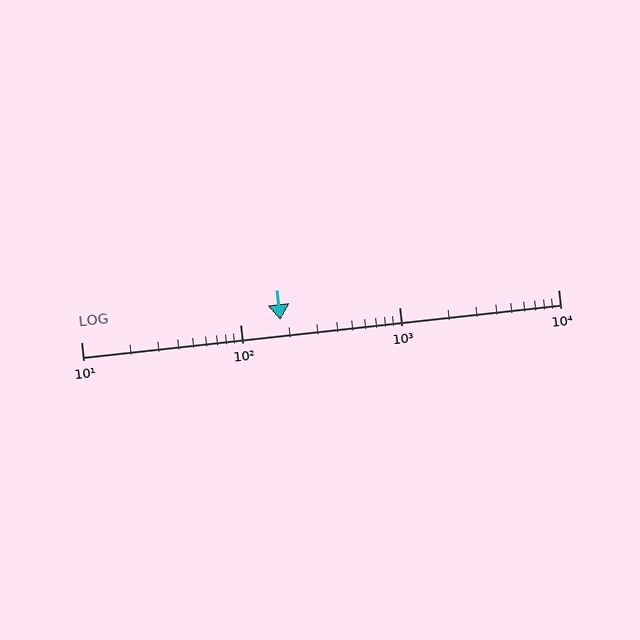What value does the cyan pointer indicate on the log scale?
The pointer indicates approximately 180.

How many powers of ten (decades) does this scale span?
The scale spans 3 decades, from 10 to 10000.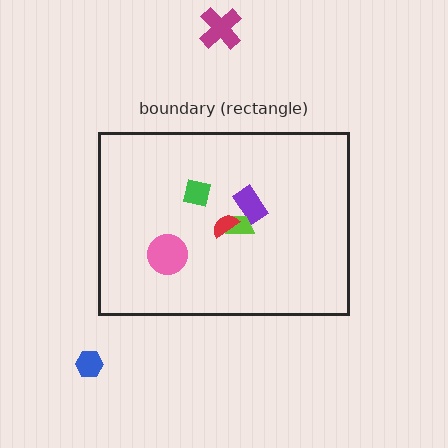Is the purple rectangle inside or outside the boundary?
Inside.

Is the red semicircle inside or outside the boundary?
Inside.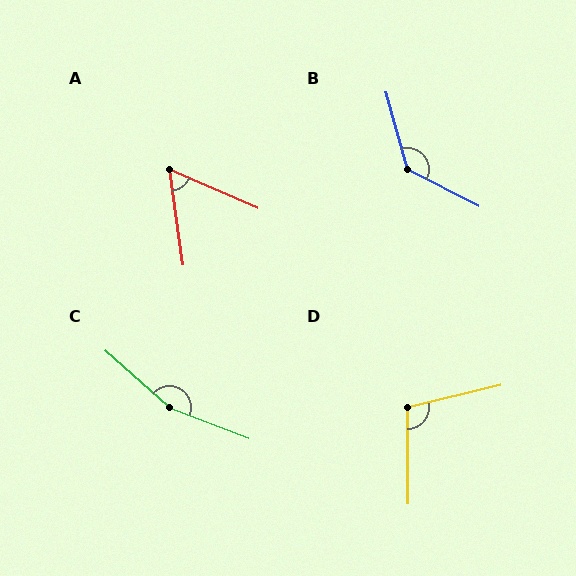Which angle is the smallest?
A, at approximately 58 degrees.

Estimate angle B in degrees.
Approximately 132 degrees.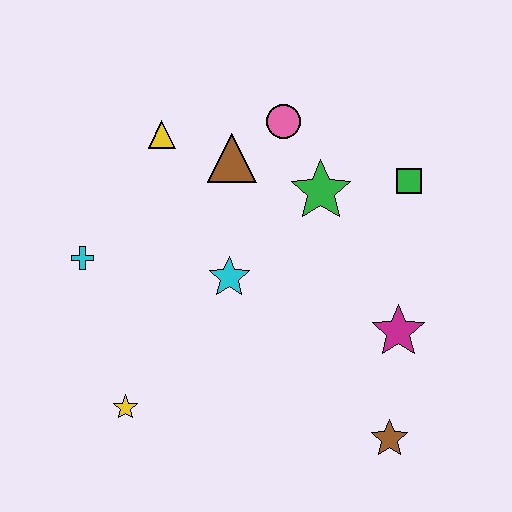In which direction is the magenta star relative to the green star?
The magenta star is below the green star.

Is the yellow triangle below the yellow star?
No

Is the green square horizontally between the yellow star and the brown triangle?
No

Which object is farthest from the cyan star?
The brown star is farthest from the cyan star.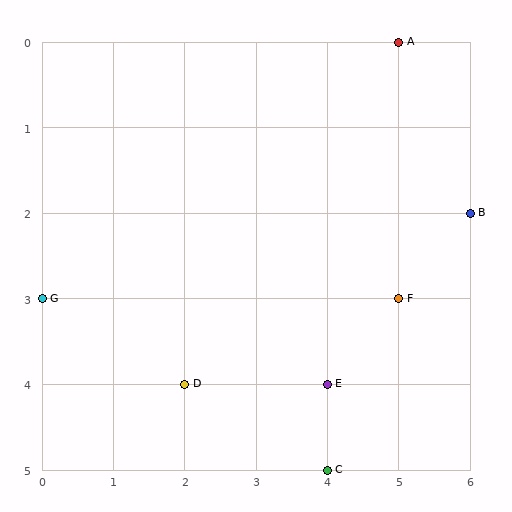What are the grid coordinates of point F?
Point F is at grid coordinates (5, 3).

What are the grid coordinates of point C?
Point C is at grid coordinates (4, 5).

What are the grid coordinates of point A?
Point A is at grid coordinates (5, 0).